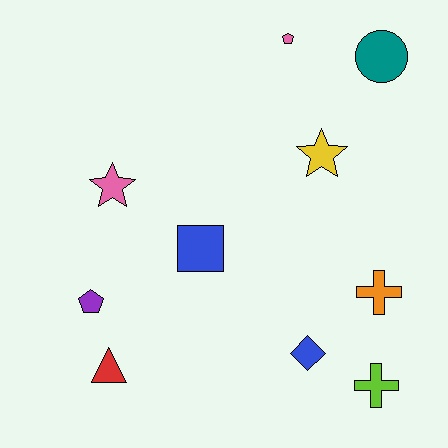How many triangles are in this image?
There is 1 triangle.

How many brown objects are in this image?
There are no brown objects.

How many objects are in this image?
There are 10 objects.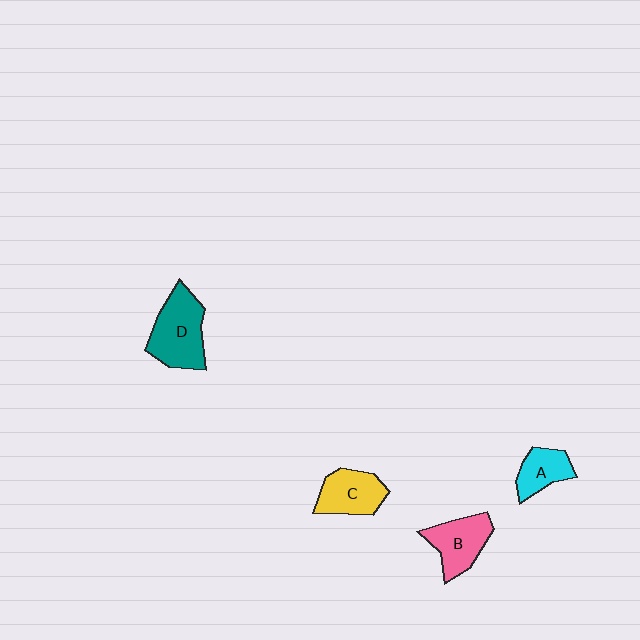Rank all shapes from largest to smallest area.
From largest to smallest: D (teal), B (pink), C (yellow), A (cyan).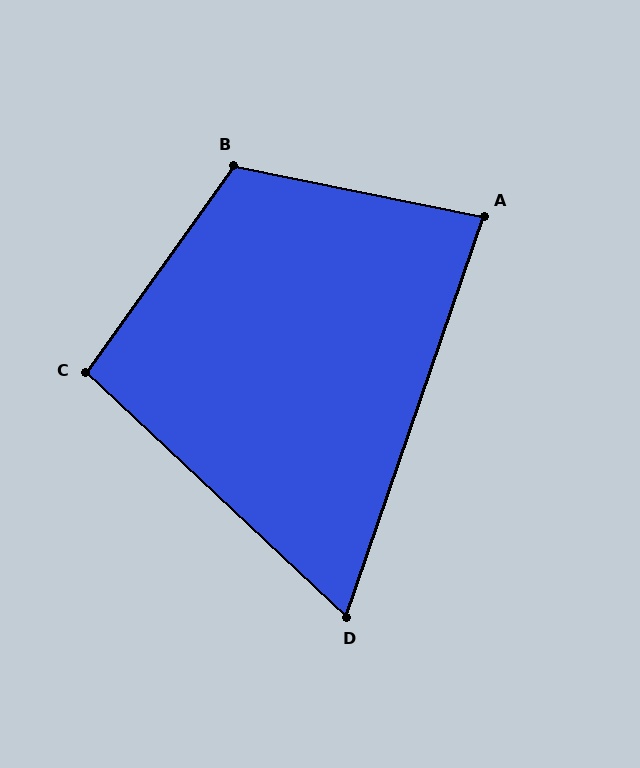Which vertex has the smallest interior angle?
D, at approximately 66 degrees.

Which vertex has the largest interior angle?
B, at approximately 114 degrees.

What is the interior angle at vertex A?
Approximately 82 degrees (acute).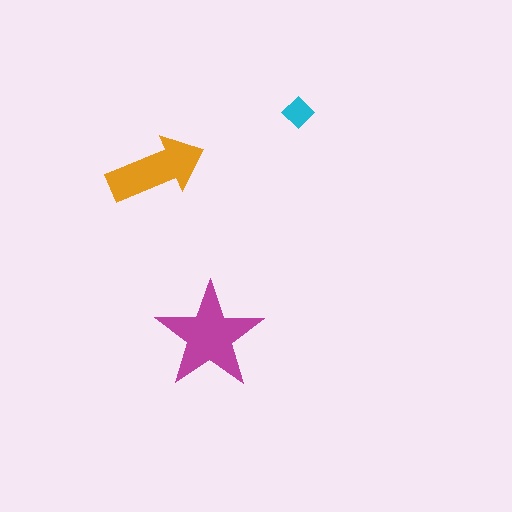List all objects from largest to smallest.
The magenta star, the orange arrow, the cyan diamond.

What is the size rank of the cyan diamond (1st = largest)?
3rd.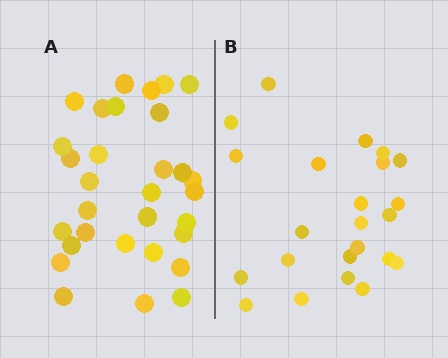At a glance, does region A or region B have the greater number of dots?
Region A (the left region) has more dots.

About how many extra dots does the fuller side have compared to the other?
Region A has roughly 8 or so more dots than region B.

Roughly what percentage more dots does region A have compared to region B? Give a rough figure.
About 35% more.